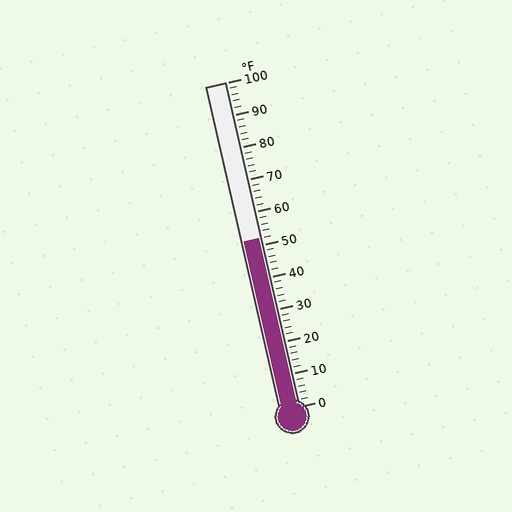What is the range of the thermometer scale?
The thermometer scale ranges from 0°F to 100°F.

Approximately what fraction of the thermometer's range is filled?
The thermometer is filled to approximately 50% of its range.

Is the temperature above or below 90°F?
The temperature is below 90°F.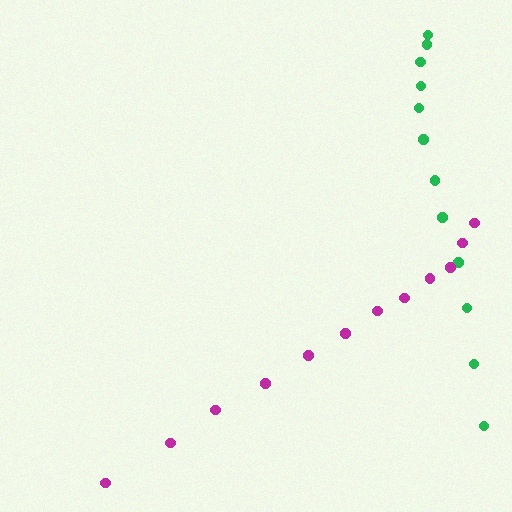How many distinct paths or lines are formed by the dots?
There are 2 distinct paths.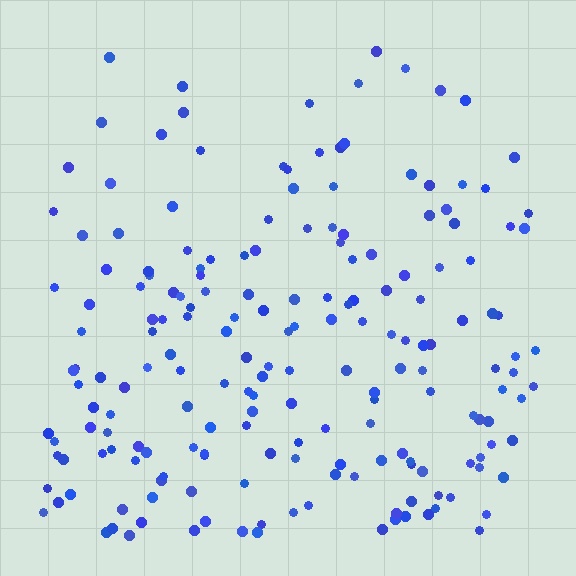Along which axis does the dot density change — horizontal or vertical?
Vertical.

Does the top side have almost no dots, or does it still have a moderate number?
Still a moderate number, just noticeably fewer than the bottom.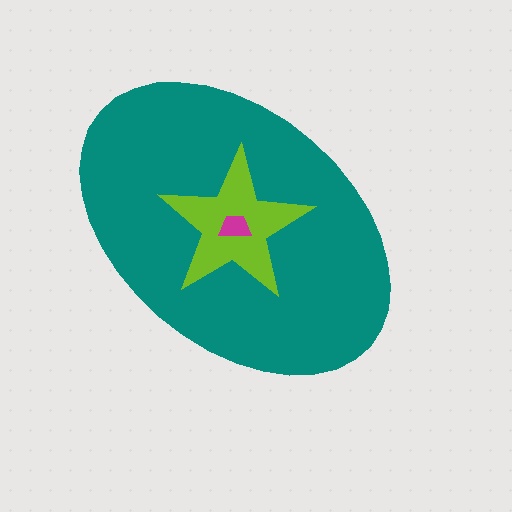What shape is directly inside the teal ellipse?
The lime star.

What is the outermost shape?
The teal ellipse.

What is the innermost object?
The magenta trapezoid.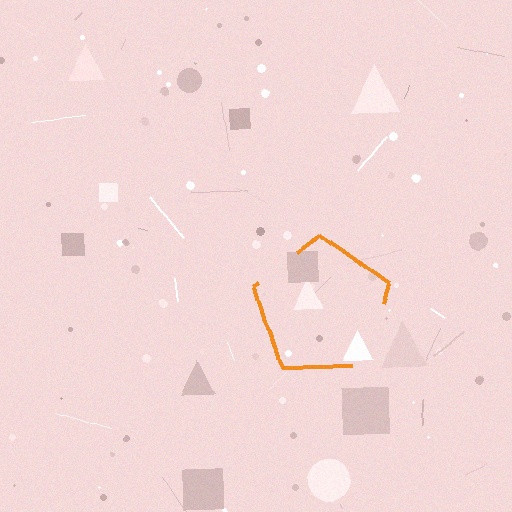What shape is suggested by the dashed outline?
The dashed outline suggests a pentagon.